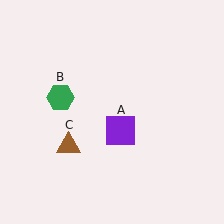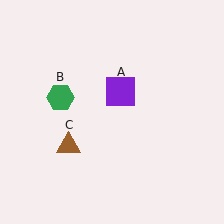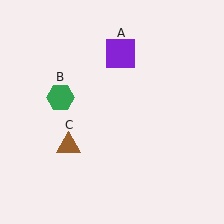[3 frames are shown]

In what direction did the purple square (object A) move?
The purple square (object A) moved up.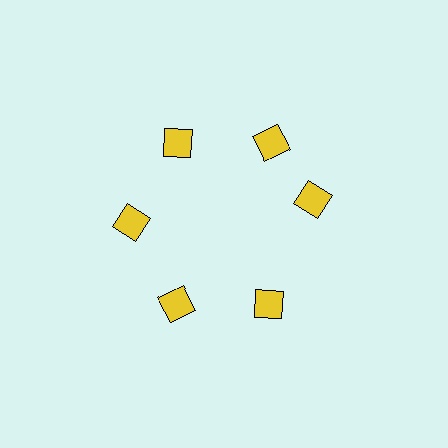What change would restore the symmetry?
The symmetry would be restored by rotating it back into even spacing with its neighbors so that all 6 diamonds sit at equal angles and equal distance from the center.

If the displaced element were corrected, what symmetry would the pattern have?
It would have 6-fold rotational symmetry — the pattern would map onto itself every 60 degrees.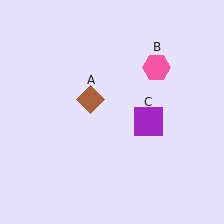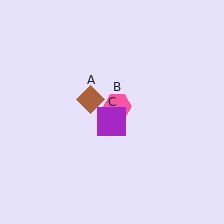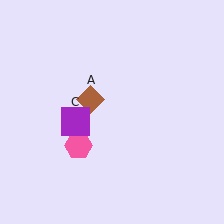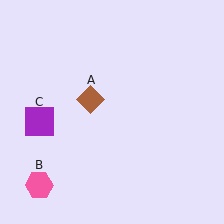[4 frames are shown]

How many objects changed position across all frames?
2 objects changed position: pink hexagon (object B), purple square (object C).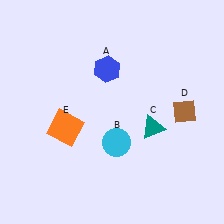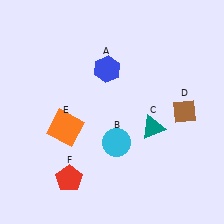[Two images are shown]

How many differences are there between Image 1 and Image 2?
There is 1 difference between the two images.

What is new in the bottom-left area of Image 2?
A red pentagon (F) was added in the bottom-left area of Image 2.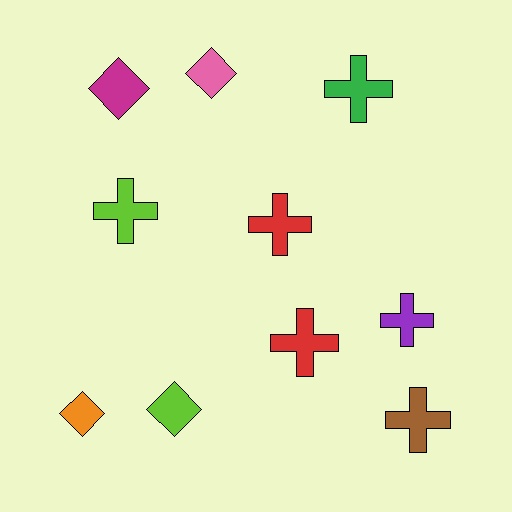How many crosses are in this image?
There are 6 crosses.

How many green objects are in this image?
There is 1 green object.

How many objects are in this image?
There are 10 objects.